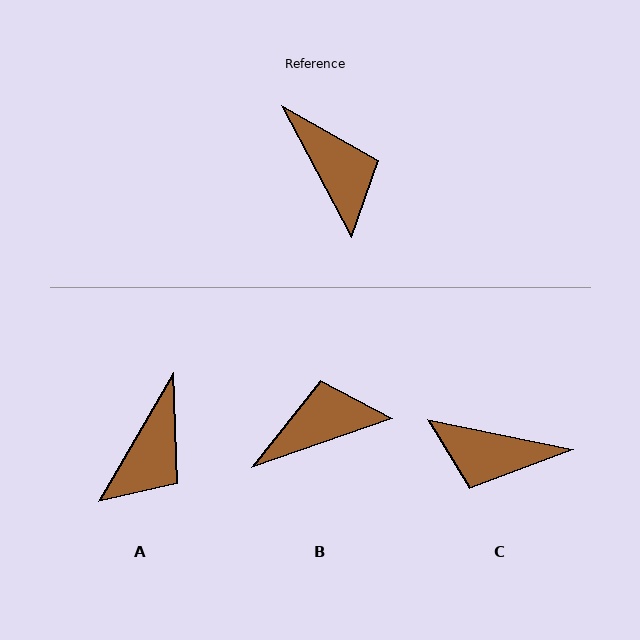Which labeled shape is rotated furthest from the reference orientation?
C, about 130 degrees away.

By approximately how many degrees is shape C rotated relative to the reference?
Approximately 130 degrees clockwise.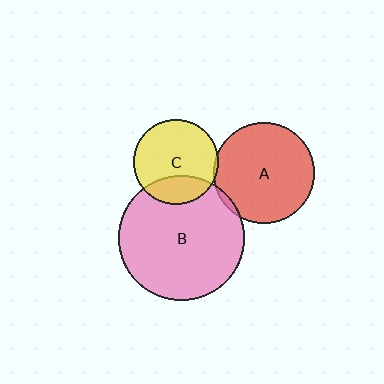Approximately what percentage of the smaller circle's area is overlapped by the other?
Approximately 5%.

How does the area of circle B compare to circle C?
Approximately 2.2 times.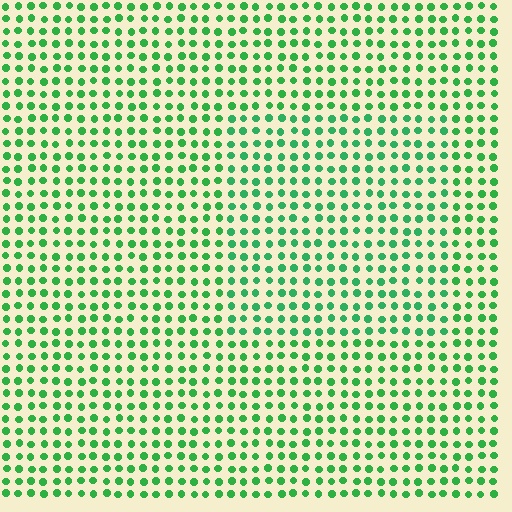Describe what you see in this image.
The image is filled with small green elements in a uniform arrangement. A rectangle-shaped region is visible where the elements are tinted to a slightly different hue, forming a subtle color boundary.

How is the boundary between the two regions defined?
The boundary is defined purely by a slight shift in hue (about 14 degrees). Spacing, size, and orientation are identical on both sides.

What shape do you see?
I see a rectangle.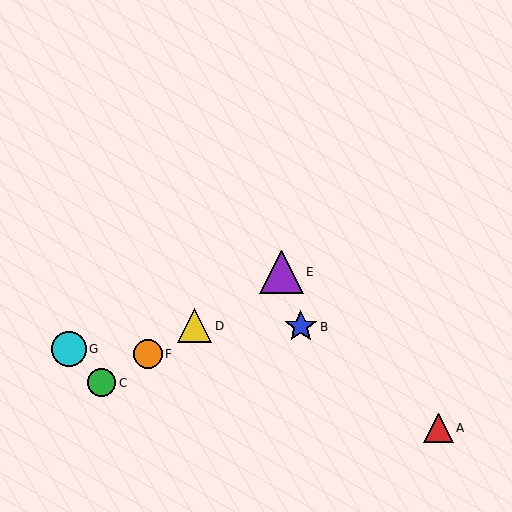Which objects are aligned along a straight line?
Objects C, D, E, F are aligned along a straight line.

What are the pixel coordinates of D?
Object D is at (195, 326).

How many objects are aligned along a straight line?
4 objects (C, D, E, F) are aligned along a straight line.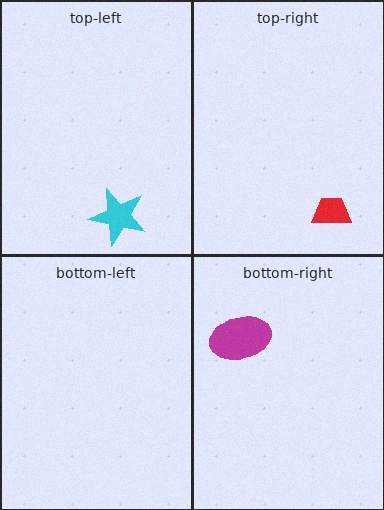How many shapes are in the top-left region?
1.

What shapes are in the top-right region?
The red trapezoid.